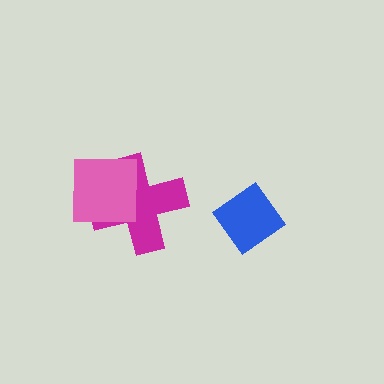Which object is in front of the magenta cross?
The pink square is in front of the magenta cross.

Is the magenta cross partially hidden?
Yes, it is partially covered by another shape.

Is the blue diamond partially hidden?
No, no other shape covers it.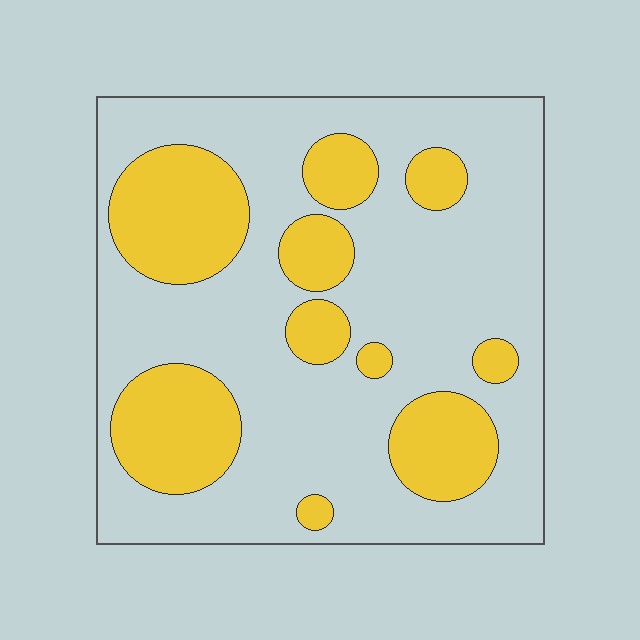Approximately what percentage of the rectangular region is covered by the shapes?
Approximately 30%.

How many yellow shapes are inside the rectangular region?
10.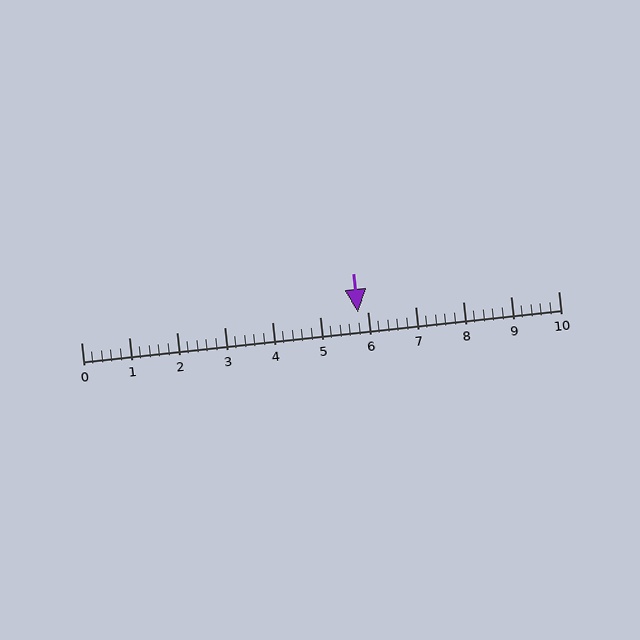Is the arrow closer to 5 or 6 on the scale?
The arrow is closer to 6.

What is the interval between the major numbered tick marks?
The major tick marks are spaced 1 units apart.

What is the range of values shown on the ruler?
The ruler shows values from 0 to 10.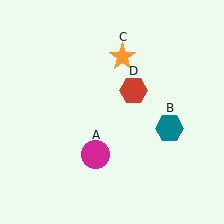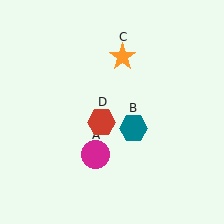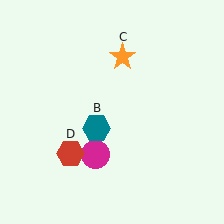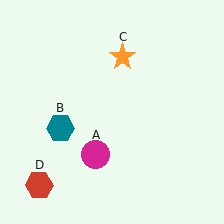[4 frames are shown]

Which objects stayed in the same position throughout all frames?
Magenta circle (object A) and orange star (object C) remained stationary.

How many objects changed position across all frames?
2 objects changed position: teal hexagon (object B), red hexagon (object D).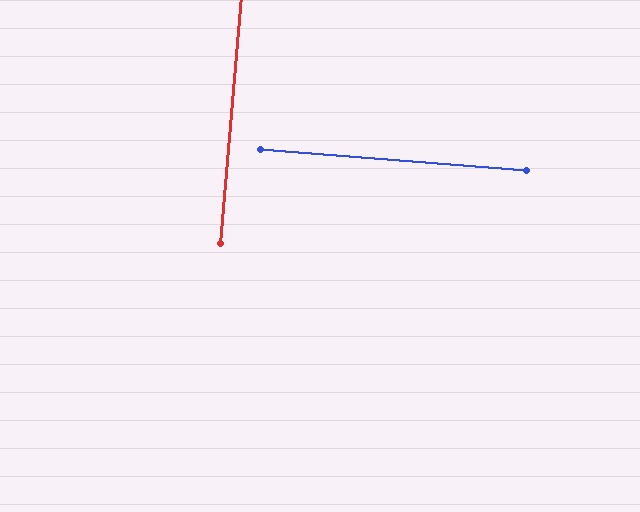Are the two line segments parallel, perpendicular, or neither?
Perpendicular — they meet at approximately 90°.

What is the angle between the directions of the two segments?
Approximately 90 degrees.